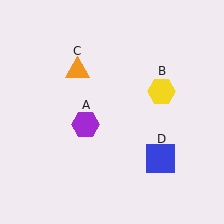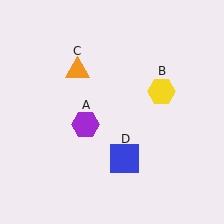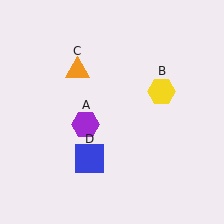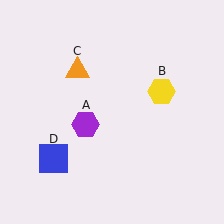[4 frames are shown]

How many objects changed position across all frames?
1 object changed position: blue square (object D).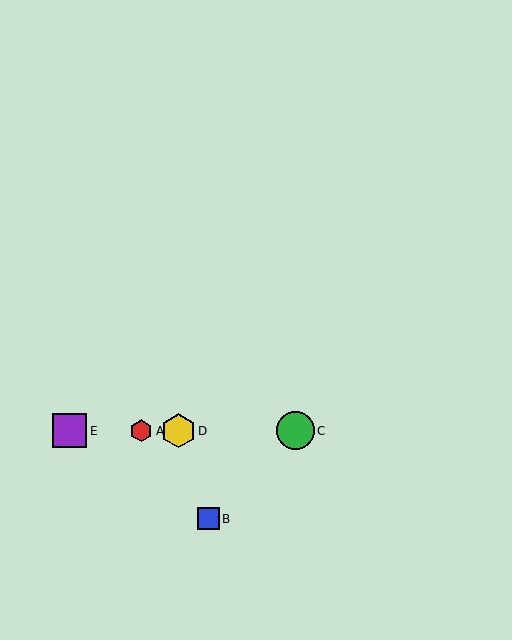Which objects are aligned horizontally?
Objects A, C, D, E are aligned horizontally.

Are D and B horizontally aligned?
No, D is at y≈431 and B is at y≈519.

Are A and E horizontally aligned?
Yes, both are at y≈431.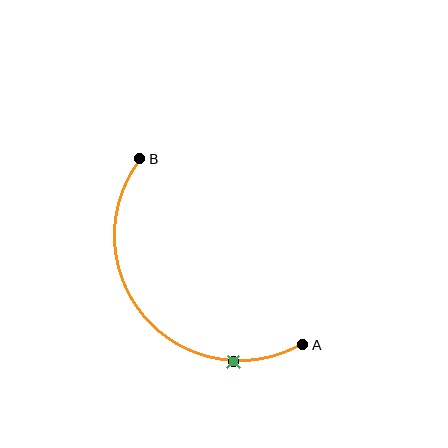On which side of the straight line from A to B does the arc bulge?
The arc bulges below and to the left of the straight line connecting A and B.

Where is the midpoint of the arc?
The arc midpoint is the point on the curve farthest from the straight line joining A and B. It sits below and to the left of that line.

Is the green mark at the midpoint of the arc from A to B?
No. The green mark lies on the arc but is closer to endpoint A. The arc midpoint would be at the point on the curve equidistant along the arc from both A and B.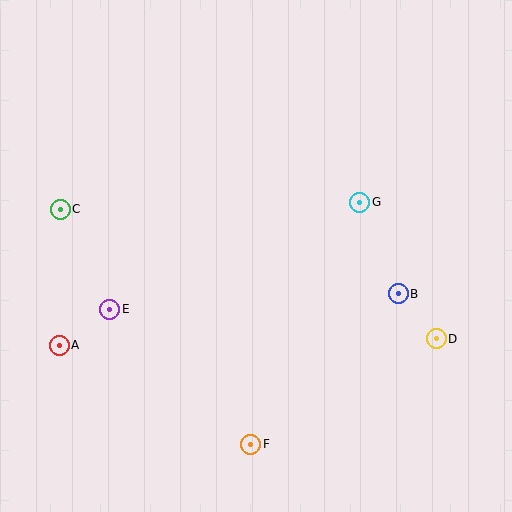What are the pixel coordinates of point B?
Point B is at (398, 294).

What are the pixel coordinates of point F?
Point F is at (251, 444).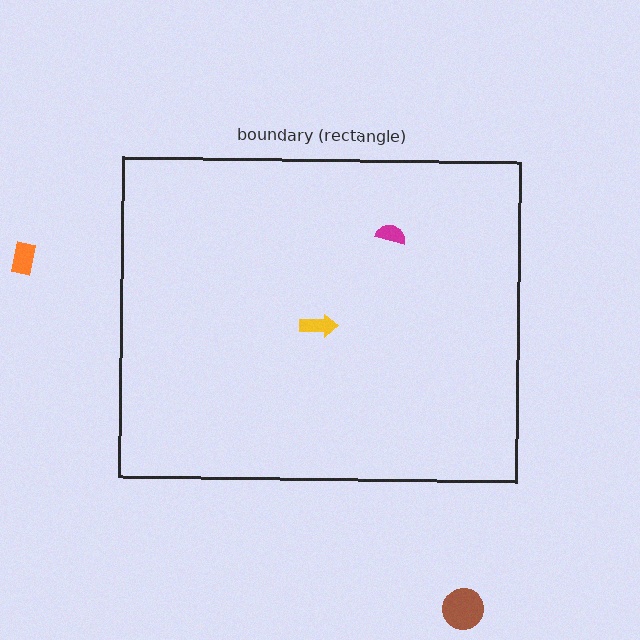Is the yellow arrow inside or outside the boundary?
Inside.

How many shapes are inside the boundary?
2 inside, 2 outside.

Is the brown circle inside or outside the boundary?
Outside.